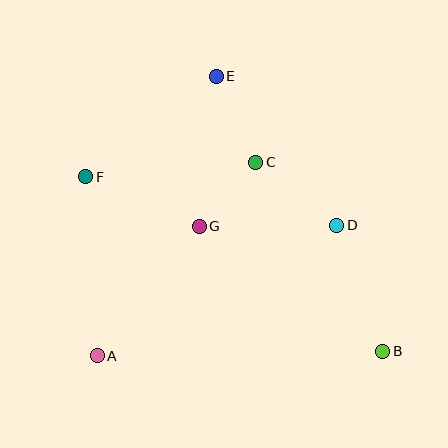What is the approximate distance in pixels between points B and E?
The distance between B and E is approximately 322 pixels.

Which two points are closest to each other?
Points C and G are closest to each other.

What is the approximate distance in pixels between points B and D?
The distance between B and D is approximately 134 pixels.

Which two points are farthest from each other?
Points B and F are farthest from each other.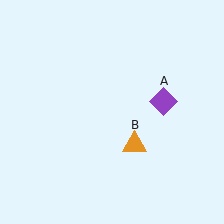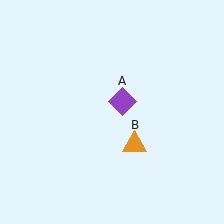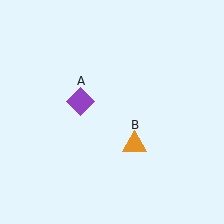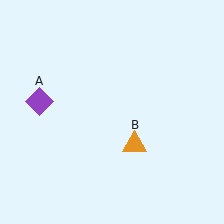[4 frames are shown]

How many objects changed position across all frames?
1 object changed position: purple diamond (object A).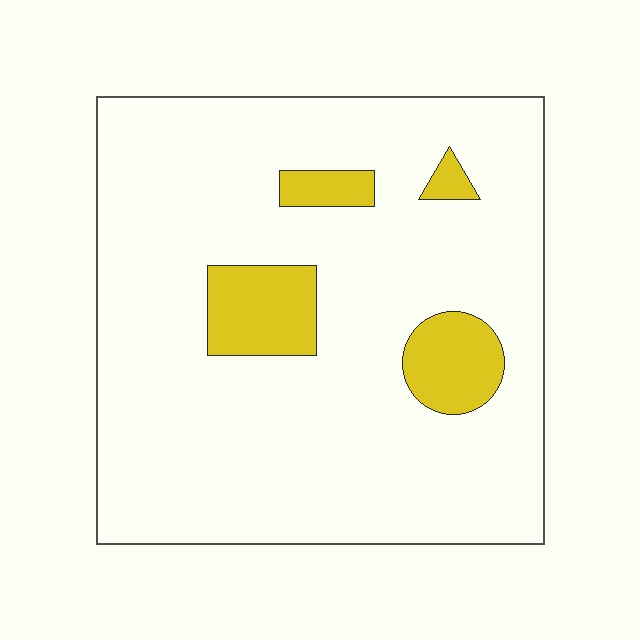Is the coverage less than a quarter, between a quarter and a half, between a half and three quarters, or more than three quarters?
Less than a quarter.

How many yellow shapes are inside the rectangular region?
4.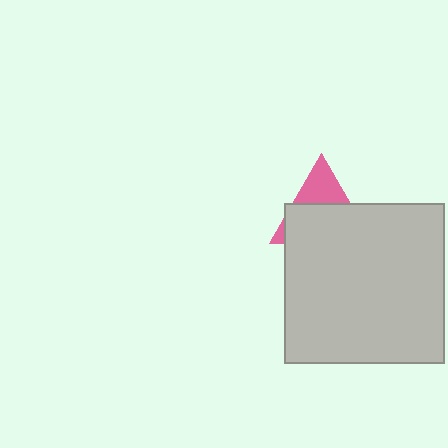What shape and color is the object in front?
The object in front is a light gray square.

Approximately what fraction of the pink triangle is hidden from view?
Roughly 65% of the pink triangle is hidden behind the light gray square.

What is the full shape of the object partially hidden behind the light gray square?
The partially hidden object is a pink triangle.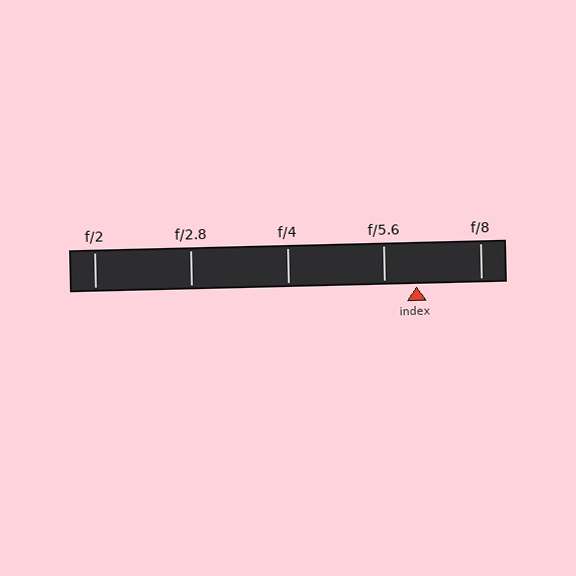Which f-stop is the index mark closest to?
The index mark is closest to f/5.6.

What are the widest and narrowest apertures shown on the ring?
The widest aperture shown is f/2 and the narrowest is f/8.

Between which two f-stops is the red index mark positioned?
The index mark is between f/5.6 and f/8.